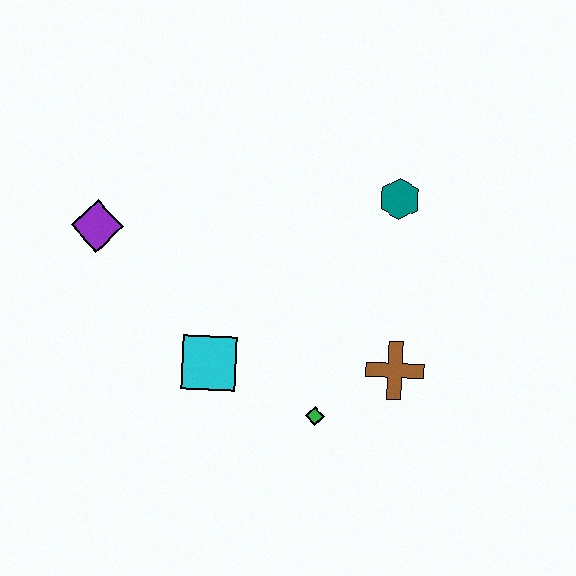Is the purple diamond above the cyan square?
Yes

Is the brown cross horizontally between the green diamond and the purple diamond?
No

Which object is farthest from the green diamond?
The purple diamond is farthest from the green diamond.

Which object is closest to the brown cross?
The green diamond is closest to the brown cross.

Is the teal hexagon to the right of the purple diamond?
Yes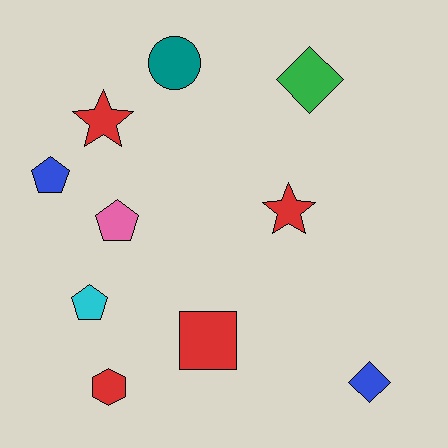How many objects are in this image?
There are 10 objects.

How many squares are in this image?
There is 1 square.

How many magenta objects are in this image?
There are no magenta objects.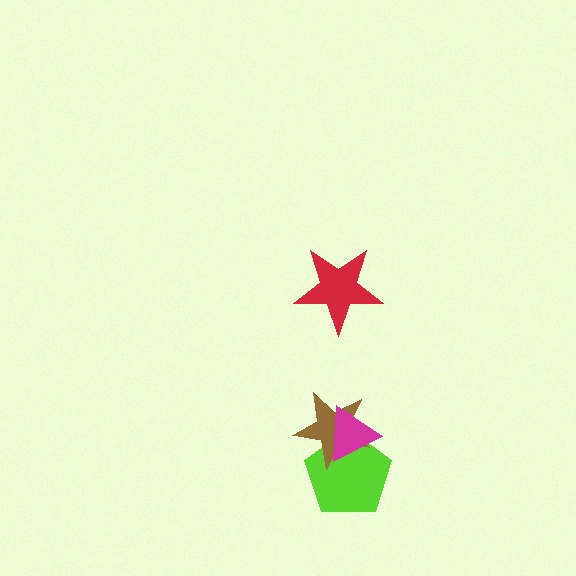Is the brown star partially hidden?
Yes, it is partially covered by another shape.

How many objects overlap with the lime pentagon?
2 objects overlap with the lime pentagon.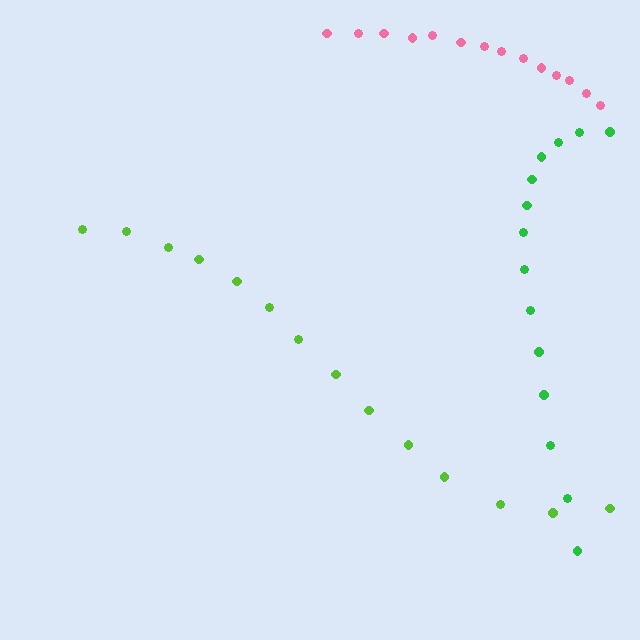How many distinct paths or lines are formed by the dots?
There are 3 distinct paths.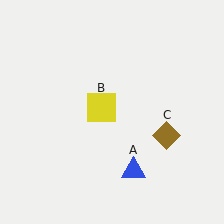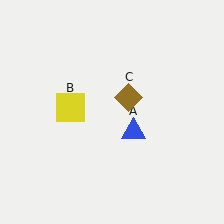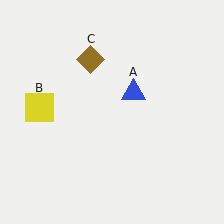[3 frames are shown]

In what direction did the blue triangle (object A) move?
The blue triangle (object A) moved up.